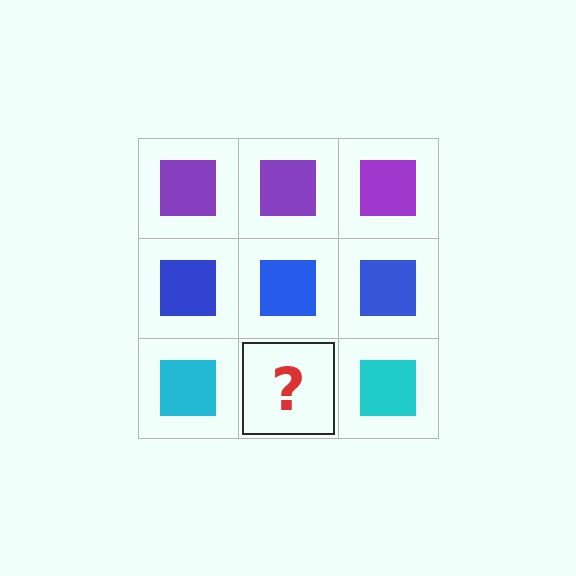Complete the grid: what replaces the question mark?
The question mark should be replaced with a cyan square.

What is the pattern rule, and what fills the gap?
The rule is that each row has a consistent color. The gap should be filled with a cyan square.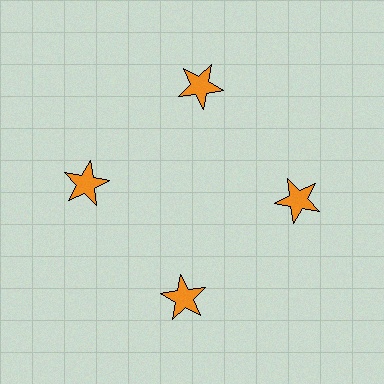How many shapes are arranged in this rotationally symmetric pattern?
There are 4 shapes, arranged in 4 groups of 1.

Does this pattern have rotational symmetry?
Yes, this pattern has 4-fold rotational symmetry. It looks the same after rotating 90 degrees around the center.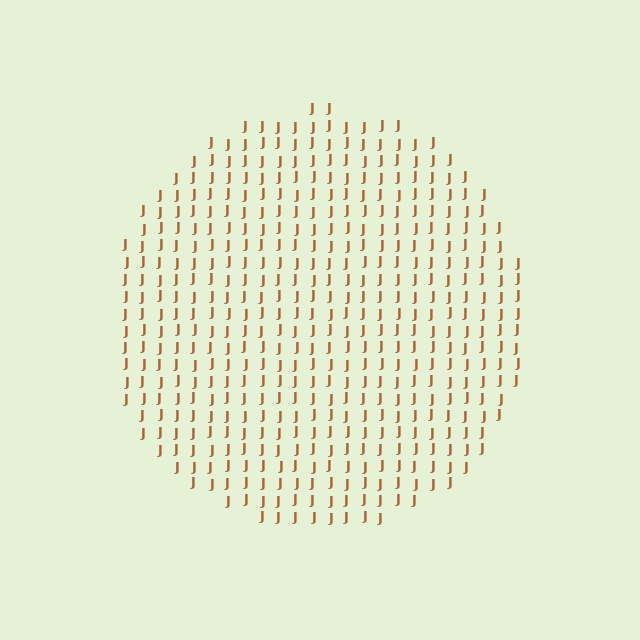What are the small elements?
The small elements are letter J's.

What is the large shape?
The large shape is a circle.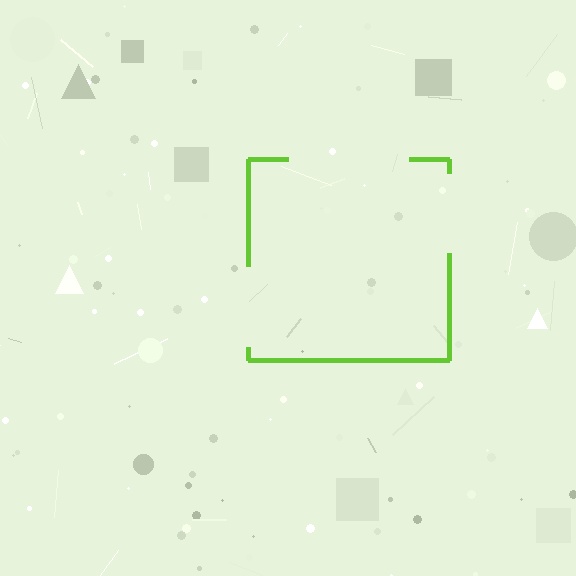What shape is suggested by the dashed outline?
The dashed outline suggests a square.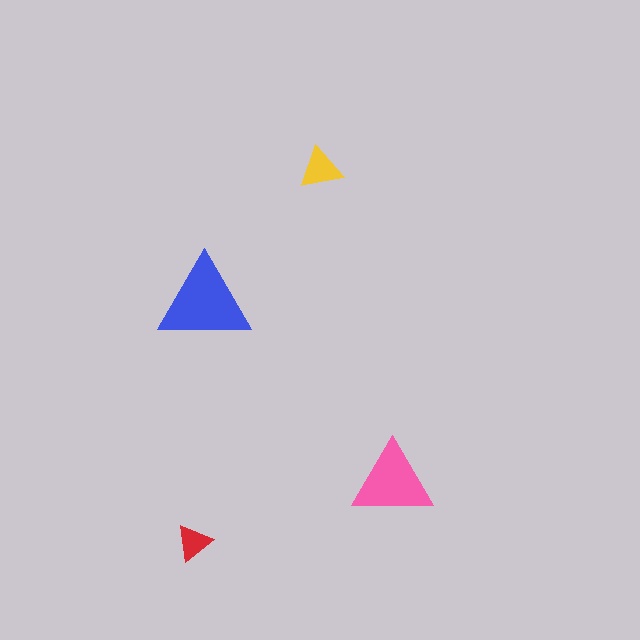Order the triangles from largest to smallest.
the blue one, the pink one, the yellow one, the red one.